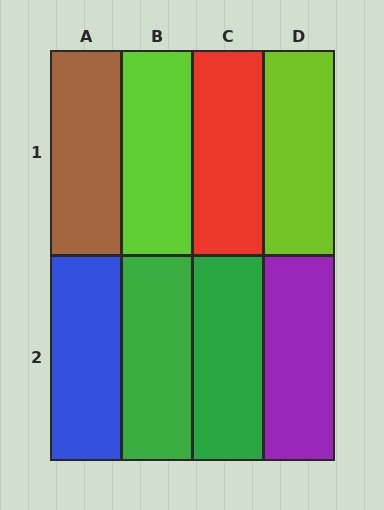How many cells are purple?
1 cell is purple.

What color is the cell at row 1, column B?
Lime.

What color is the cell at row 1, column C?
Red.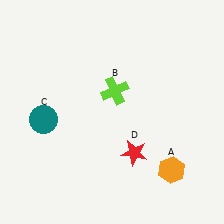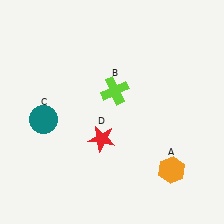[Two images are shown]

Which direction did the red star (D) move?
The red star (D) moved left.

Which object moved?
The red star (D) moved left.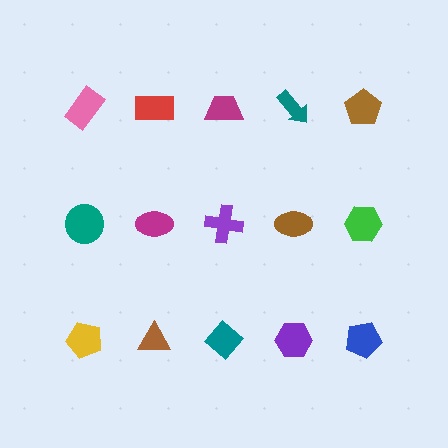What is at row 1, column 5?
A brown pentagon.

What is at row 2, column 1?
A teal circle.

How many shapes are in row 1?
5 shapes.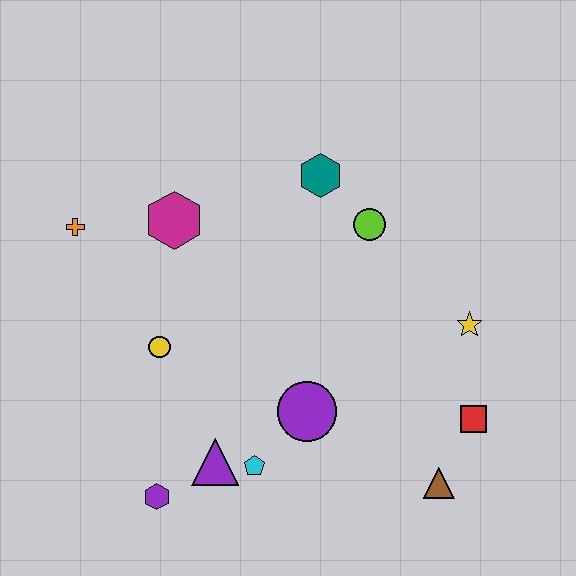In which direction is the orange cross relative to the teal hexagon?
The orange cross is to the left of the teal hexagon.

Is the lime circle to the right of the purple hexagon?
Yes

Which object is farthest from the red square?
The orange cross is farthest from the red square.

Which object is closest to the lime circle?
The teal hexagon is closest to the lime circle.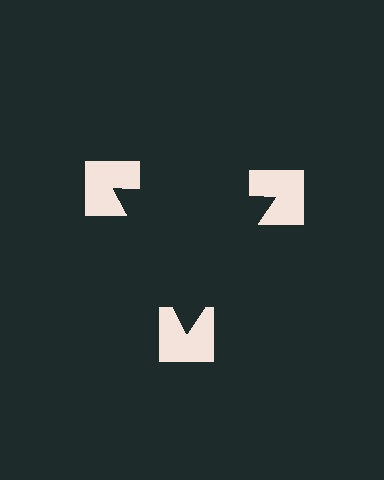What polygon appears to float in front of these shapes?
An illusory triangle — its edges are inferred from the aligned wedge cuts in the notched squares, not physically drawn.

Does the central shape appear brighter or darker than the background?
It typically appears slightly darker than the background, even though no actual brightness change is drawn.